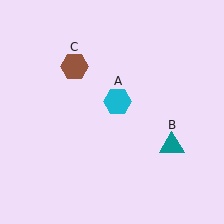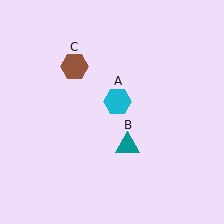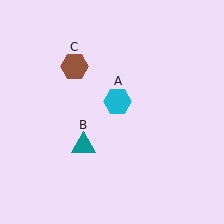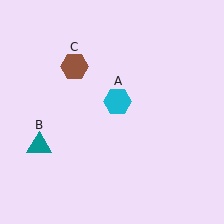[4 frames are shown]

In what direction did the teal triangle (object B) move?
The teal triangle (object B) moved left.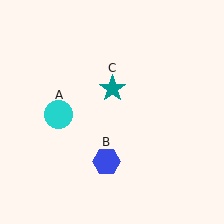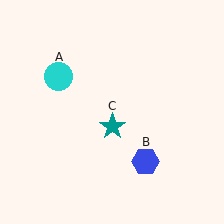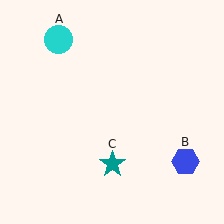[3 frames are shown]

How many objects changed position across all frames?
3 objects changed position: cyan circle (object A), blue hexagon (object B), teal star (object C).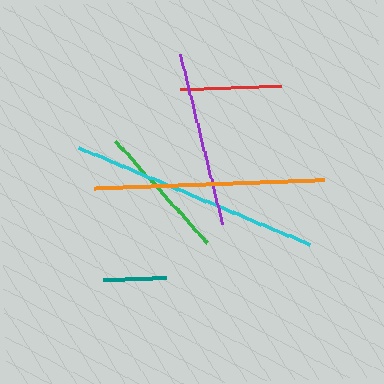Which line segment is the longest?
The cyan line is the longest at approximately 250 pixels.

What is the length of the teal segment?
The teal segment is approximately 63 pixels long.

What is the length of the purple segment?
The purple segment is approximately 175 pixels long.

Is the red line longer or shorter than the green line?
The green line is longer than the red line.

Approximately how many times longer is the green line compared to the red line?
The green line is approximately 1.4 times the length of the red line.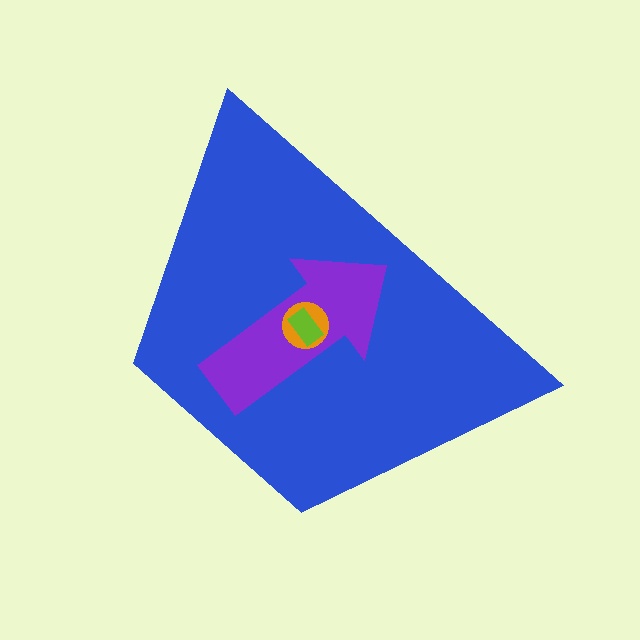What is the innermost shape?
The lime rectangle.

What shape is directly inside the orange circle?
The lime rectangle.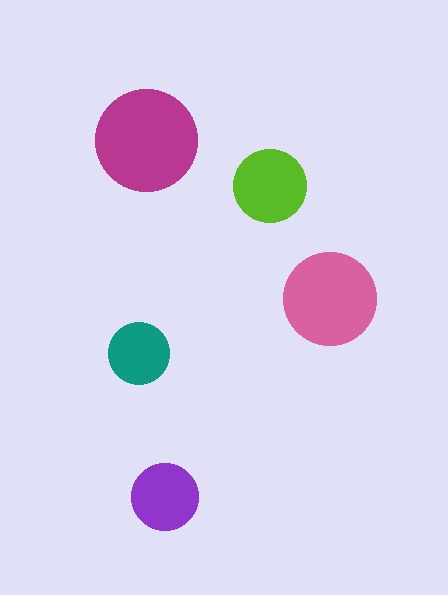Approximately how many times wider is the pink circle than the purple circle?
About 1.5 times wider.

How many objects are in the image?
There are 5 objects in the image.